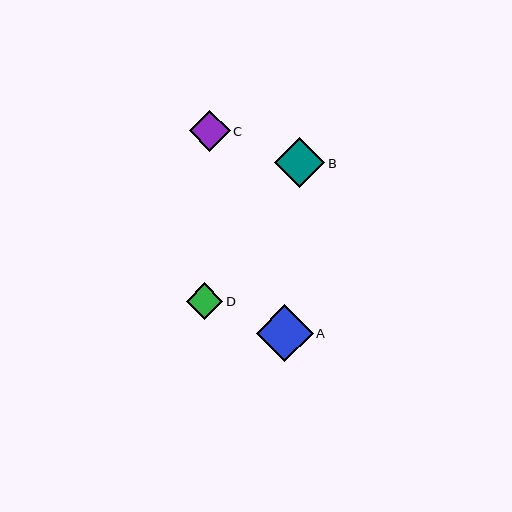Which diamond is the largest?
Diamond A is the largest with a size of approximately 57 pixels.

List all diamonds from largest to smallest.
From largest to smallest: A, B, C, D.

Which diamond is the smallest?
Diamond D is the smallest with a size of approximately 36 pixels.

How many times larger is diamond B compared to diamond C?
Diamond B is approximately 1.2 times the size of diamond C.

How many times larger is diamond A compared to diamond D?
Diamond A is approximately 1.6 times the size of diamond D.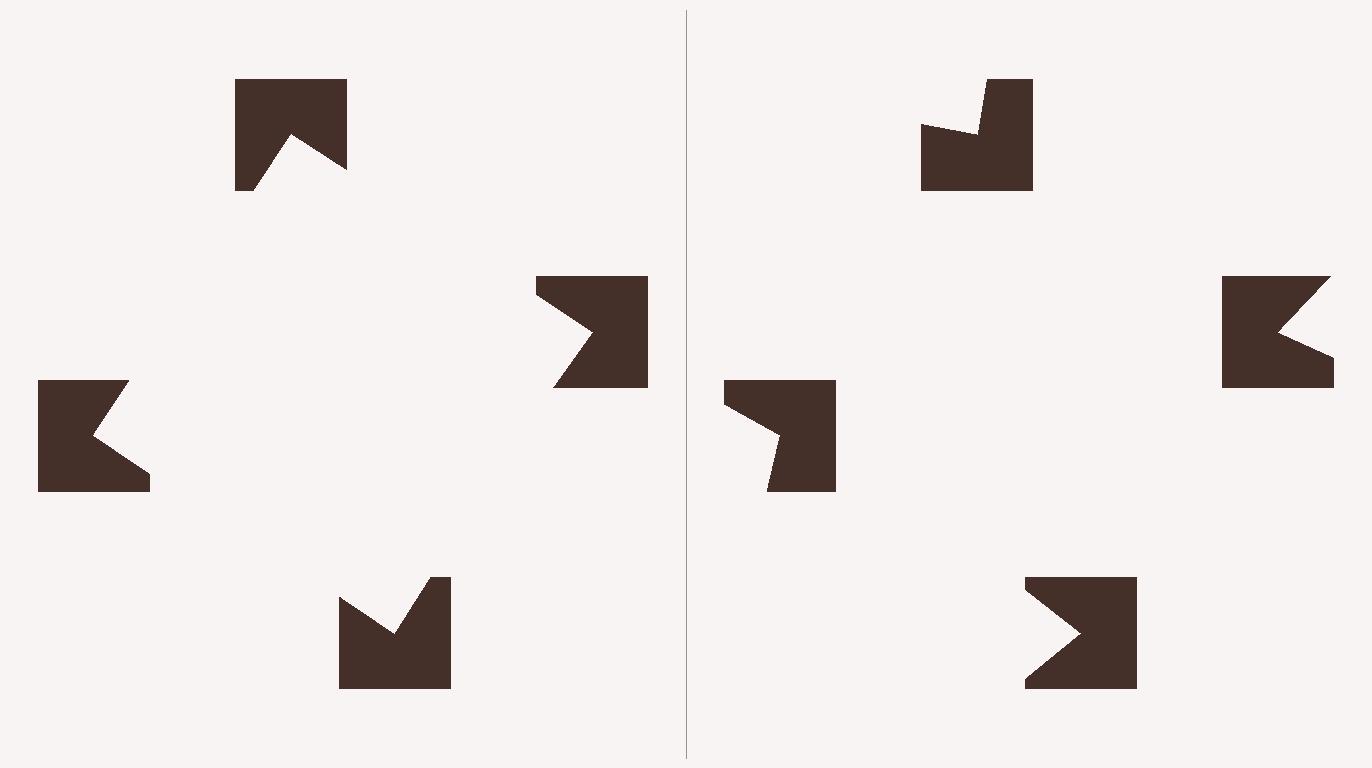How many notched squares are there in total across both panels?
8 — 4 on each side.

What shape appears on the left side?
An illusory square.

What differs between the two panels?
The notched squares are positioned identically on both sides; only the wedge orientations differ. On the left they align to a square; on the right they are misaligned.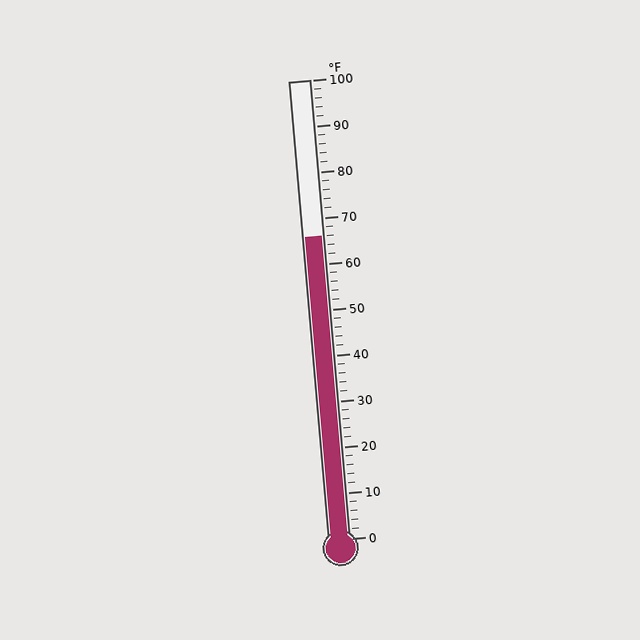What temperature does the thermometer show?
The thermometer shows approximately 66°F.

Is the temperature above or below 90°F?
The temperature is below 90°F.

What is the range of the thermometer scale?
The thermometer scale ranges from 0°F to 100°F.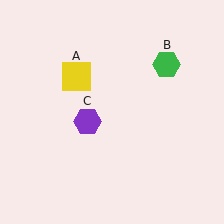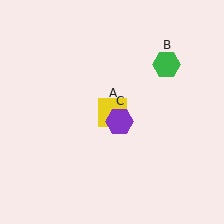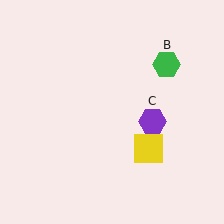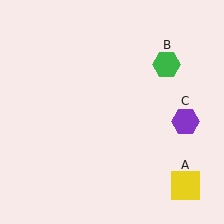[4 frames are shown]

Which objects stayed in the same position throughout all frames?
Green hexagon (object B) remained stationary.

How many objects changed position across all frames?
2 objects changed position: yellow square (object A), purple hexagon (object C).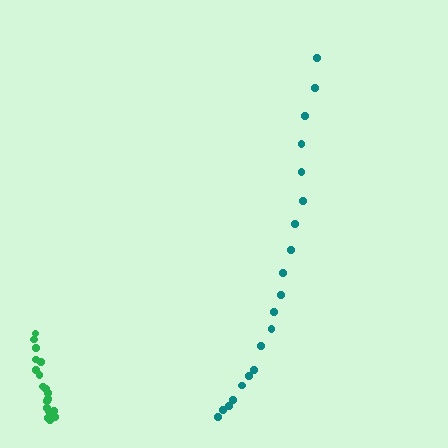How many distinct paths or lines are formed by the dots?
There are 2 distinct paths.